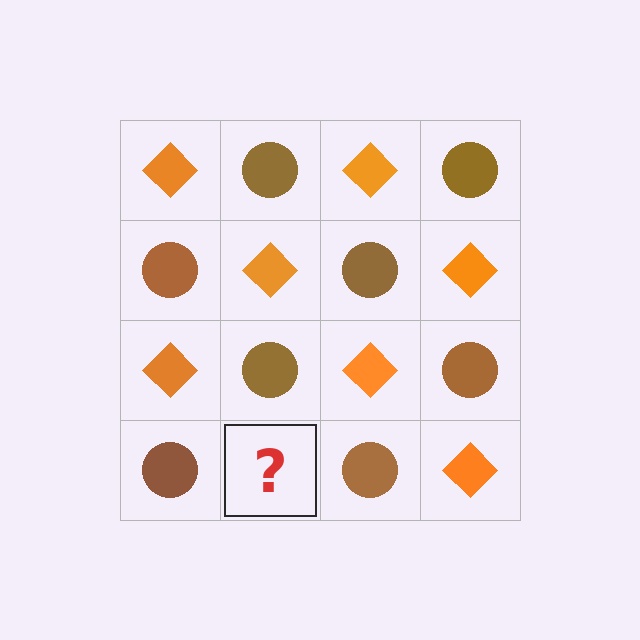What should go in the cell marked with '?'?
The missing cell should contain an orange diamond.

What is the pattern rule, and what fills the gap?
The rule is that it alternates orange diamond and brown circle in a checkerboard pattern. The gap should be filled with an orange diamond.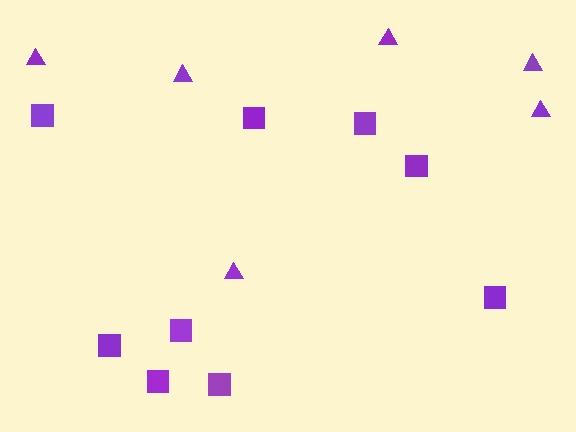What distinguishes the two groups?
There are 2 groups: one group of squares (9) and one group of triangles (6).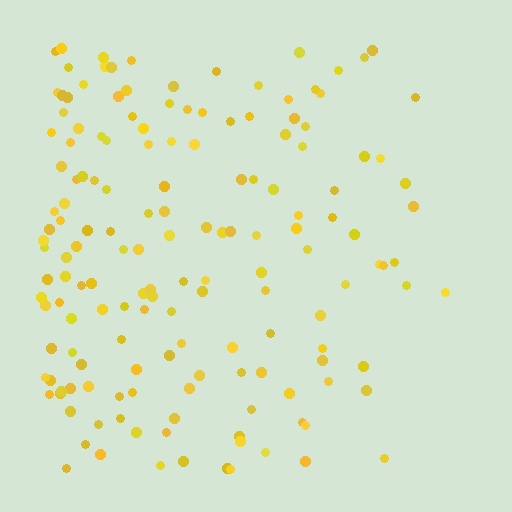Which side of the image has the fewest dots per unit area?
The right.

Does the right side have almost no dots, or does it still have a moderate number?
Still a moderate number, just noticeably fewer than the left.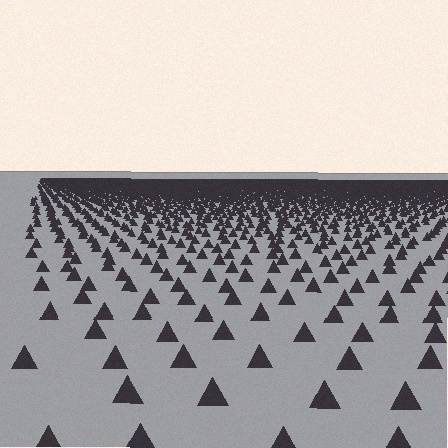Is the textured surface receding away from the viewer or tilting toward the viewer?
The surface is receding away from the viewer. Texture elements get smaller and denser toward the top.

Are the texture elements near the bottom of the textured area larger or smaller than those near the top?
Larger. Near the bottom, elements are closer to the viewer and appear at a bigger on-screen size.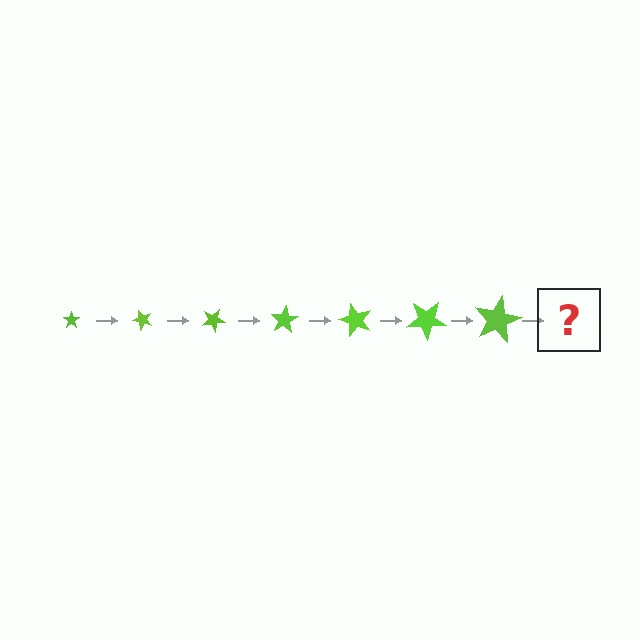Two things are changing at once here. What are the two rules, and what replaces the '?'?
The two rules are that the star grows larger each step and it rotates 50 degrees each step. The '?' should be a star, larger than the previous one and rotated 350 degrees from the start.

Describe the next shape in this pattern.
It should be a star, larger than the previous one and rotated 350 degrees from the start.